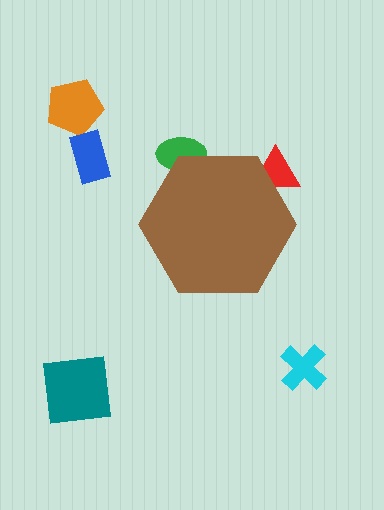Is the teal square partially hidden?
No, the teal square is fully visible.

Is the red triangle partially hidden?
Yes, the red triangle is partially hidden behind the brown hexagon.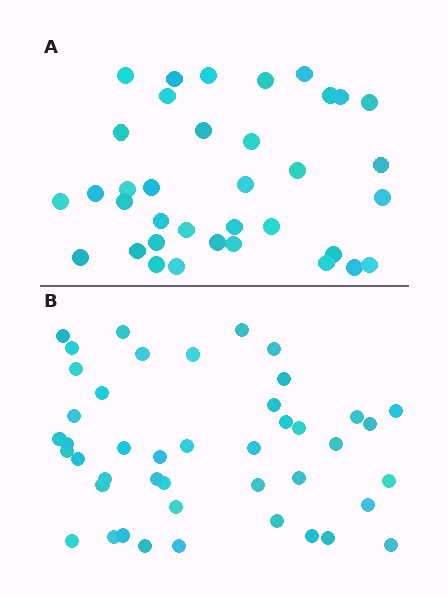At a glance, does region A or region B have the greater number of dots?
Region B (the bottom region) has more dots.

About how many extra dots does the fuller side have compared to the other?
Region B has roughly 8 or so more dots than region A.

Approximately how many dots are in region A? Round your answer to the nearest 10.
About 40 dots. (The exact count is 36, which rounds to 40.)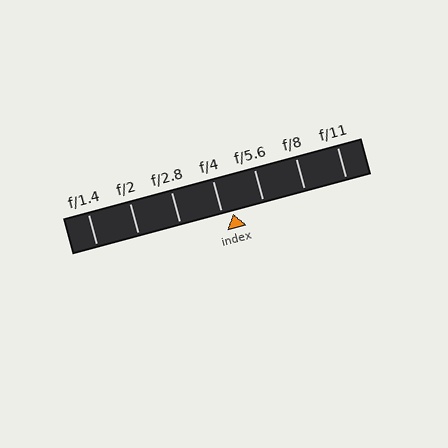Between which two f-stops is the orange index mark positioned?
The index mark is between f/4 and f/5.6.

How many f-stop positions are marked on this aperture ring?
There are 7 f-stop positions marked.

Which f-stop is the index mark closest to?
The index mark is closest to f/4.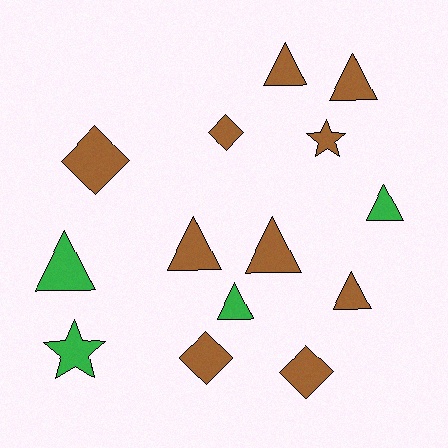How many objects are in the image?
There are 14 objects.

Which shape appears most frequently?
Triangle, with 8 objects.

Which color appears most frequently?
Brown, with 10 objects.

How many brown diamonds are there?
There are 4 brown diamonds.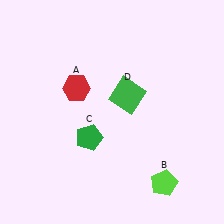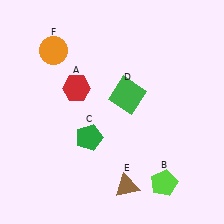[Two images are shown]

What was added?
A brown triangle (E), an orange circle (F) were added in Image 2.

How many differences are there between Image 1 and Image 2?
There are 2 differences between the two images.